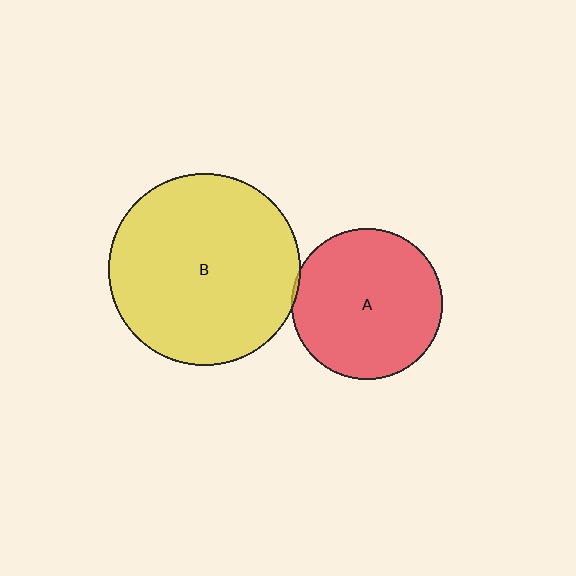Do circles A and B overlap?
Yes.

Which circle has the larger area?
Circle B (yellow).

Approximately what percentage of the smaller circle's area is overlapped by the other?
Approximately 5%.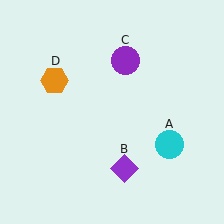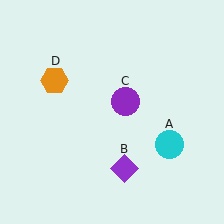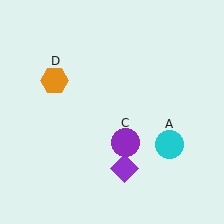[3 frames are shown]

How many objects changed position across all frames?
1 object changed position: purple circle (object C).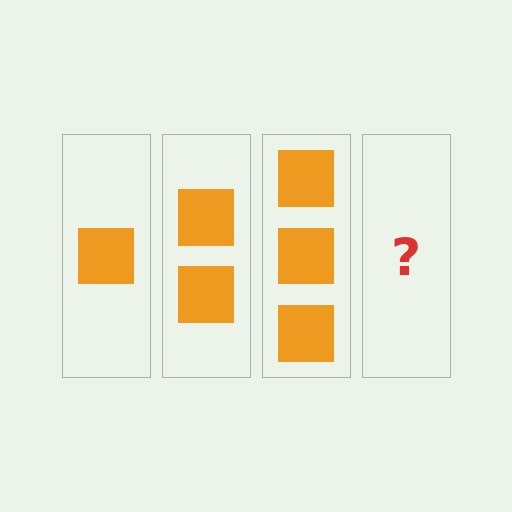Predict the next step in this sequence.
The next step is 4 squares.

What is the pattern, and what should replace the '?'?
The pattern is that each step adds one more square. The '?' should be 4 squares.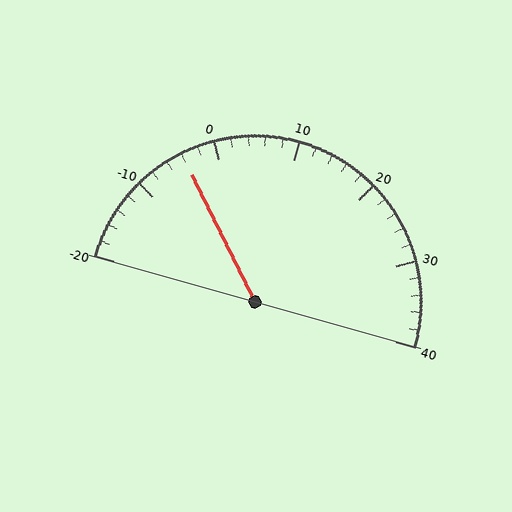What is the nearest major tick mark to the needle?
The nearest major tick mark is 0.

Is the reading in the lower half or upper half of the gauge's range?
The reading is in the lower half of the range (-20 to 40).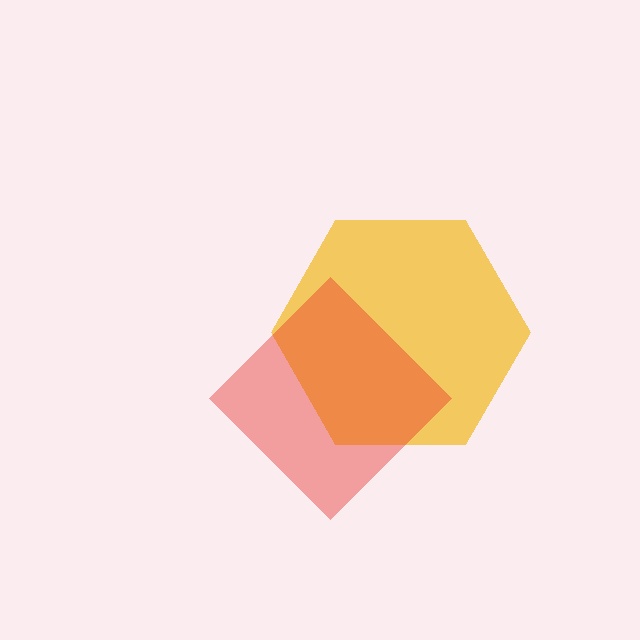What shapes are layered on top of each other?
The layered shapes are: a yellow hexagon, a red diamond.